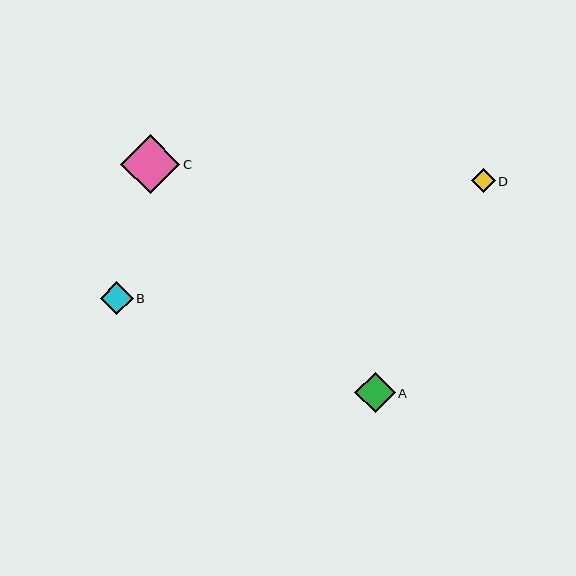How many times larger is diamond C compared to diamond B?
Diamond C is approximately 1.8 times the size of diamond B.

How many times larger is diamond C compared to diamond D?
Diamond C is approximately 2.5 times the size of diamond D.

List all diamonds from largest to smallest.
From largest to smallest: C, A, B, D.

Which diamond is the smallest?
Diamond D is the smallest with a size of approximately 24 pixels.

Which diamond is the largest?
Diamond C is the largest with a size of approximately 59 pixels.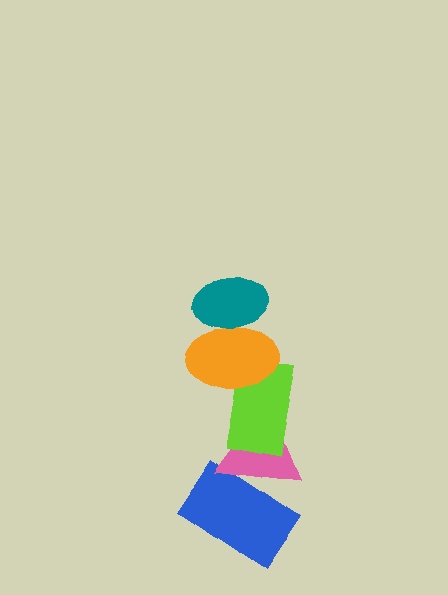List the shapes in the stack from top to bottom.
From top to bottom: the teal ellipse, the orange ellipse, the lime rectangle, the pink triangle, the blue rectangle.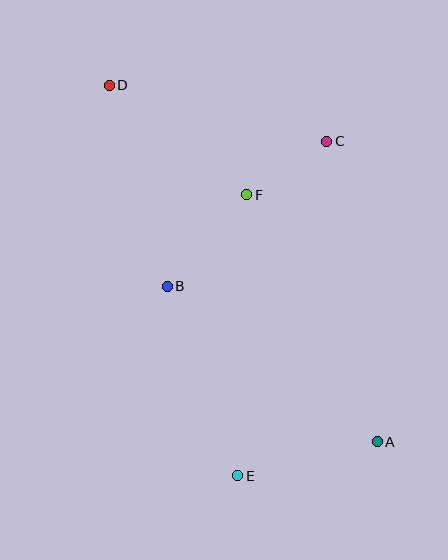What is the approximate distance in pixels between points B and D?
The distance between B and D is approximately 209 pixels.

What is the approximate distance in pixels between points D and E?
The distance between D and E is approximately 411 pixels.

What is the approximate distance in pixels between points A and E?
The distance between A and E is approximately 144 pixels.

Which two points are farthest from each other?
Points A and D are farthest from each other.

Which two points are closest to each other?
Points C and F are closest to each other.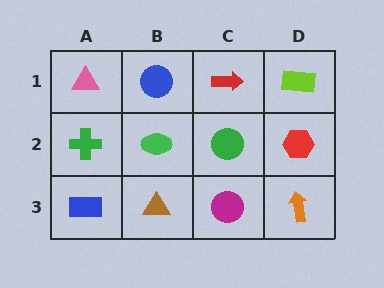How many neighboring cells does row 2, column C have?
4.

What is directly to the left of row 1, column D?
A red arrow.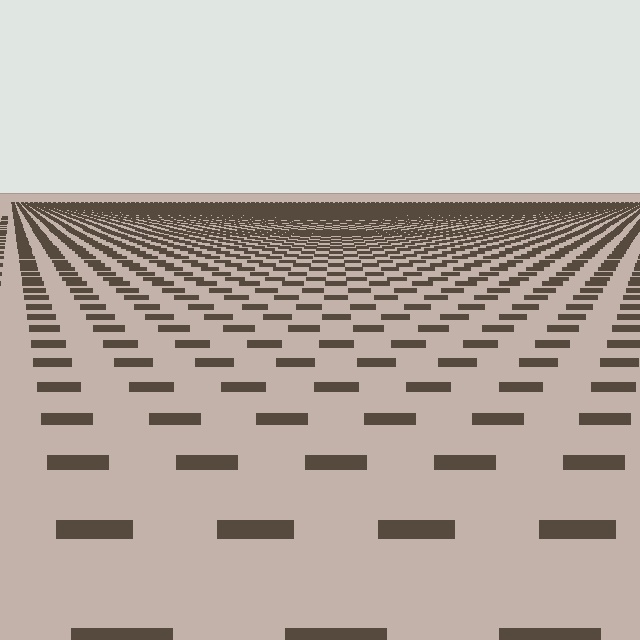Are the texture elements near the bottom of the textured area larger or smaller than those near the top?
Larger. Near the bottom, elements are closer to the viewer and appear at a bigger on-screen size.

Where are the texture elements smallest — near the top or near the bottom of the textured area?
Near the top.